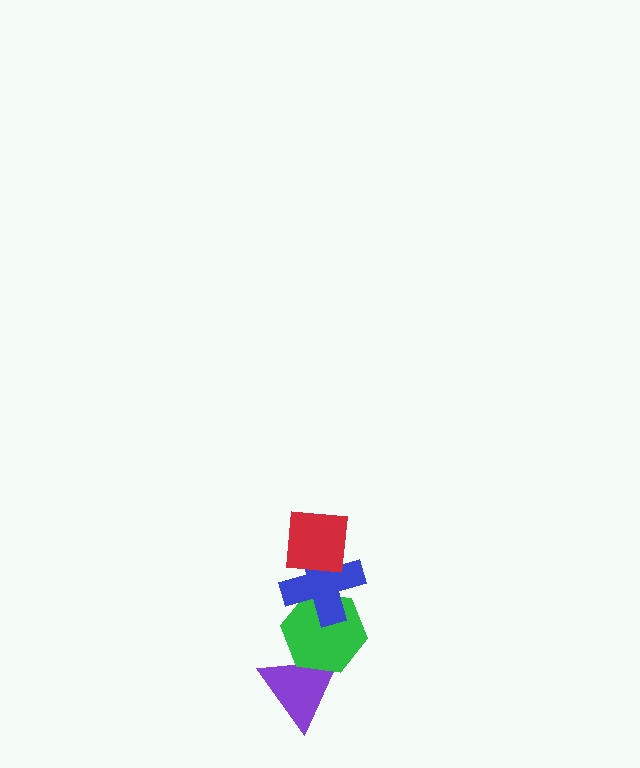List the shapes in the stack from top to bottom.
From top to bottom: the red square, the blue cross, the green hexagon, the purple triangle.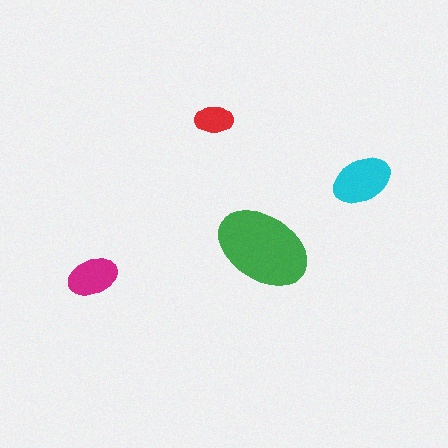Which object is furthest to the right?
The cyan ellipse is rightmost.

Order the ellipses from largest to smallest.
the green one, the cyan one, the magenta one, the red one.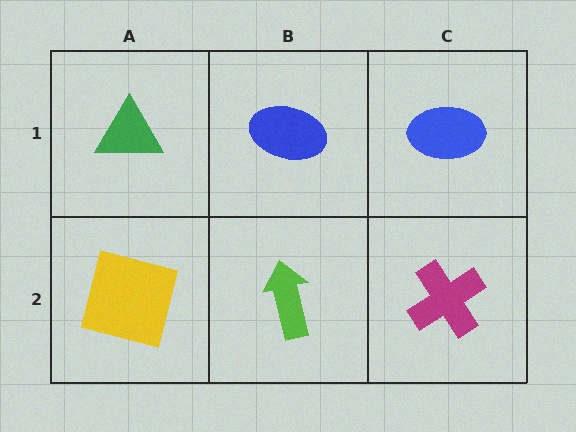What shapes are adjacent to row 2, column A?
A green triangle (row 1, column A), a lime arrow (row 2, column B).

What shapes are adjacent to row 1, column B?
A lime arrow (row 2, column B), a green triangle (row 1, column A), a blue ellipse (row 1, column C).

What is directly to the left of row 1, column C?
A blue ellipse.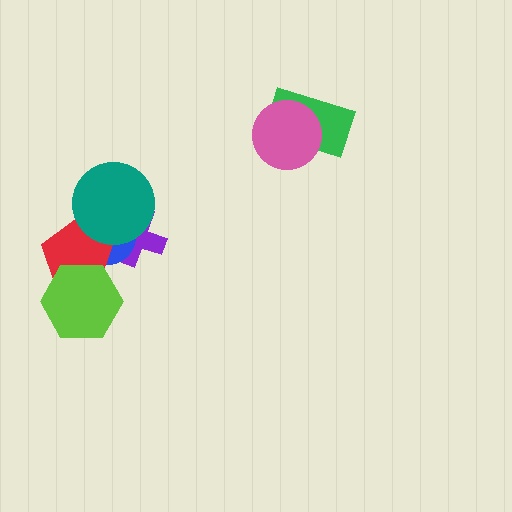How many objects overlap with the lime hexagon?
1 object overlaps with the lime hexagon.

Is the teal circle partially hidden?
No, no other shape covers it.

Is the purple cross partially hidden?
Yes, it is partially covered by another shape.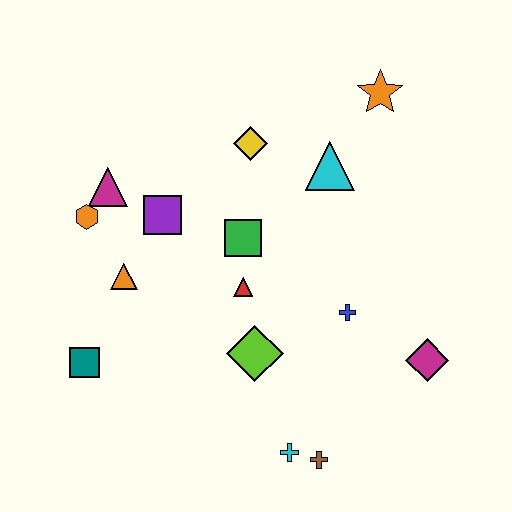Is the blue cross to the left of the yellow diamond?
No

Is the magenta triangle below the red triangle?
No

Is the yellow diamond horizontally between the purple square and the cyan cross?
Yes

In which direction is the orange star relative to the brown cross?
The orange star is above the brown cross.